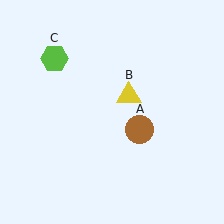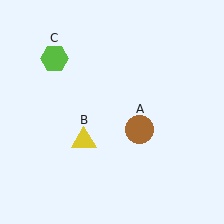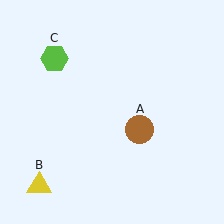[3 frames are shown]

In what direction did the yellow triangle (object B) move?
The yellow triangle (object B) moved down and to the left.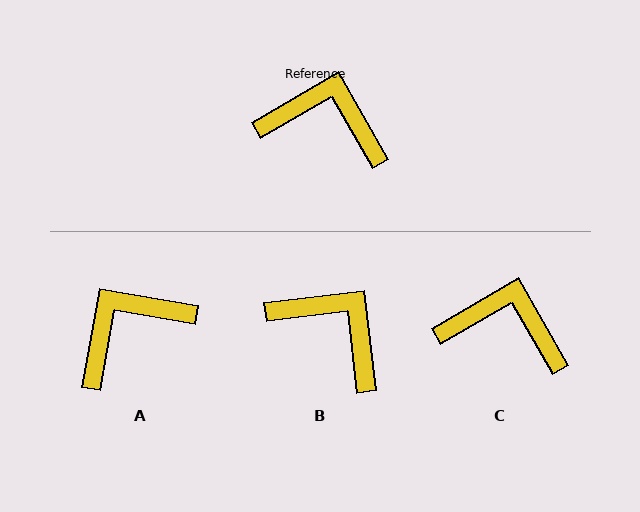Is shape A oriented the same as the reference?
No, it is off by about 50 degrees.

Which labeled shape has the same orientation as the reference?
C.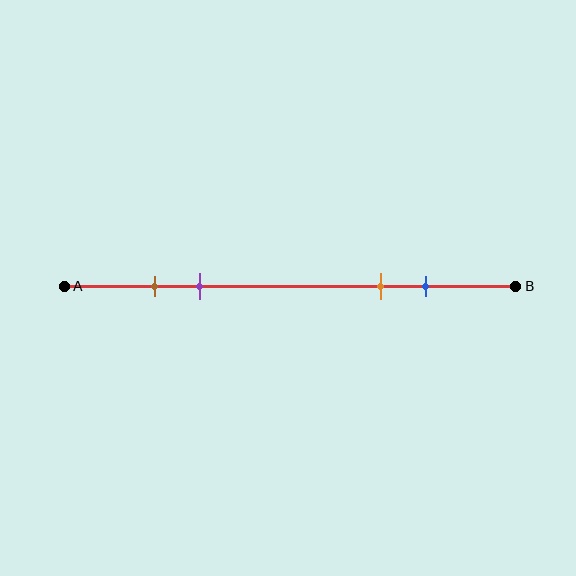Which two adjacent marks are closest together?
The brown and purple marks are the closest adjacent pair.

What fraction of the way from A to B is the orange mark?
The orange mark is approximately 70% (0.7) of the way from A to B.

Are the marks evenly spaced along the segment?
No, the marks are not evenly spaced.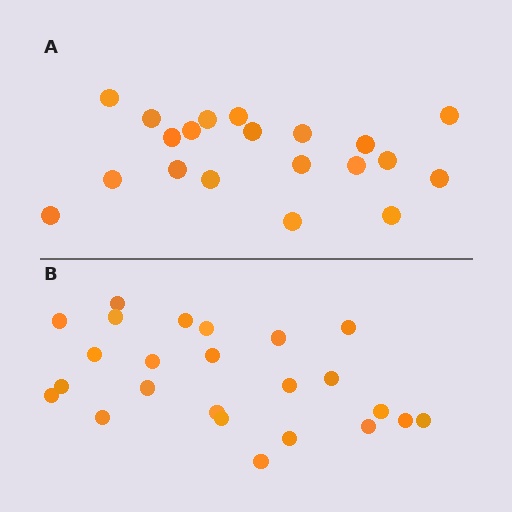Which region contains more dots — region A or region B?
Region B (the bottom region) has more dots.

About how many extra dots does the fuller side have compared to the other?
Region B has about 4 more dots than region A.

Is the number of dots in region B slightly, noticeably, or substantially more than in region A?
Region B has only slightly more — the two regions are fairly close. The ratio is roughly 1.2 to 1.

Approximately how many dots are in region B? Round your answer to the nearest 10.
About 20 dots. (The exact count is 24, which rounds to 20.)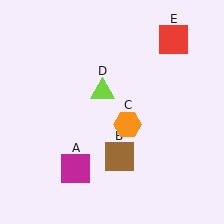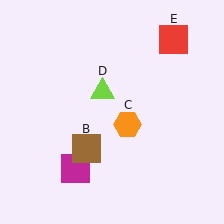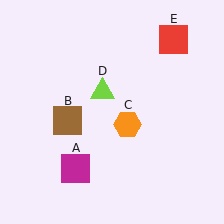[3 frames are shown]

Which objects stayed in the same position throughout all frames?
Magenta square (object A) and orange hexagon (object C) and lime triangle (object D) and red square (object E) remained stationary.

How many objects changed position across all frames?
1 object changed position: brown square (object B).